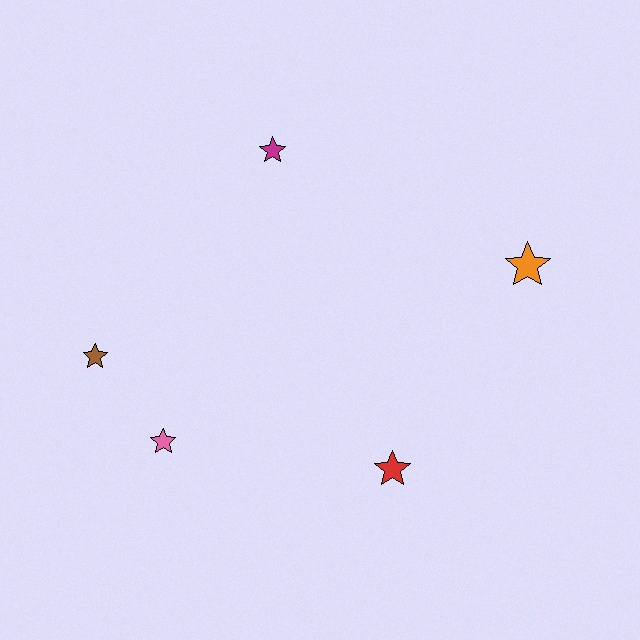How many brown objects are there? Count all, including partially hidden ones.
There is 1 brown object.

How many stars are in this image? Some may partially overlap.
There are 5 stars.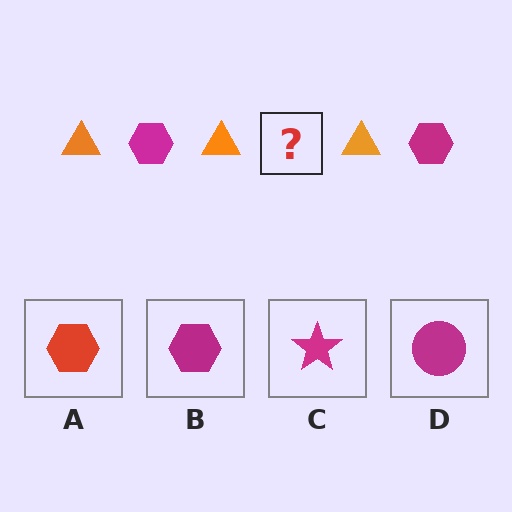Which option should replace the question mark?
Option B.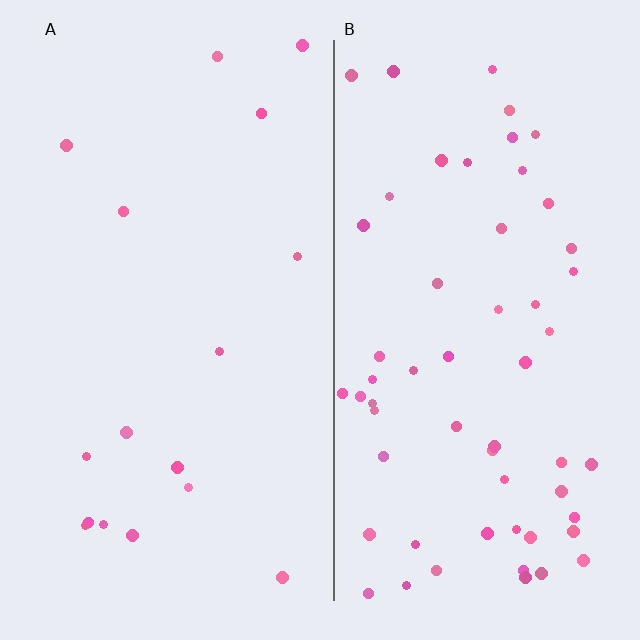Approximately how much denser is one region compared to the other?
Approximately 3.5× — region B over region A.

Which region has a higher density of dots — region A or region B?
B (the right).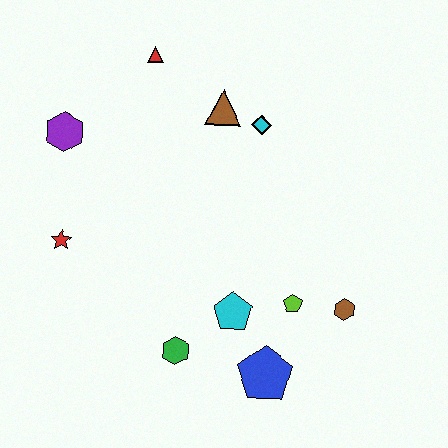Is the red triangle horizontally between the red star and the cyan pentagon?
Yes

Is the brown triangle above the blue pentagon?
Yes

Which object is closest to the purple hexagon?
The red star is closest to the purple hexagon.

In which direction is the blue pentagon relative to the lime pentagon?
The blue pentagon is below the lime pentagon.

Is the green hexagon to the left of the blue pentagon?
Yes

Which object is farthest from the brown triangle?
The blue pentagon is farthest from the brown triangle.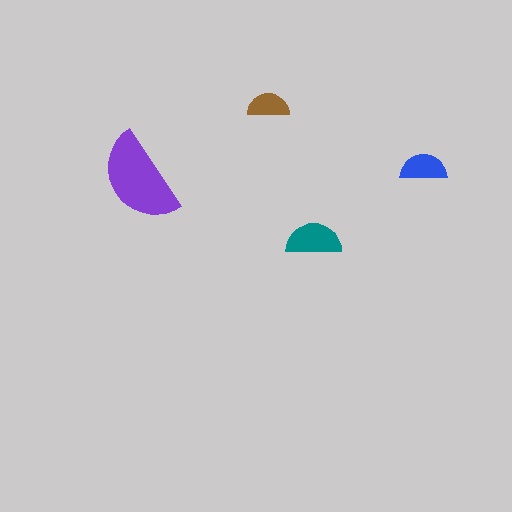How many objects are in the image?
There are 4 objects in the image.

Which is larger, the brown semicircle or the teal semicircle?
The teal one.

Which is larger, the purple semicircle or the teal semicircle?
The purple one.